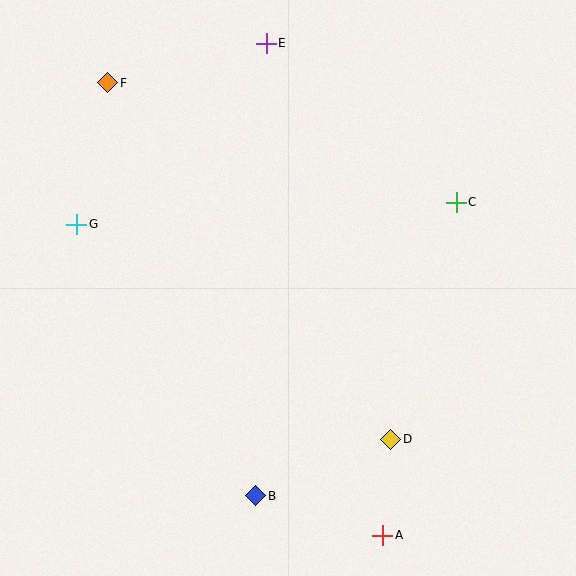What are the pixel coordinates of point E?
Point E is at (266, 43).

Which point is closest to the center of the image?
Point D at (391, 439) is closest to the center.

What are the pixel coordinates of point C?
Point C is at (456, 202).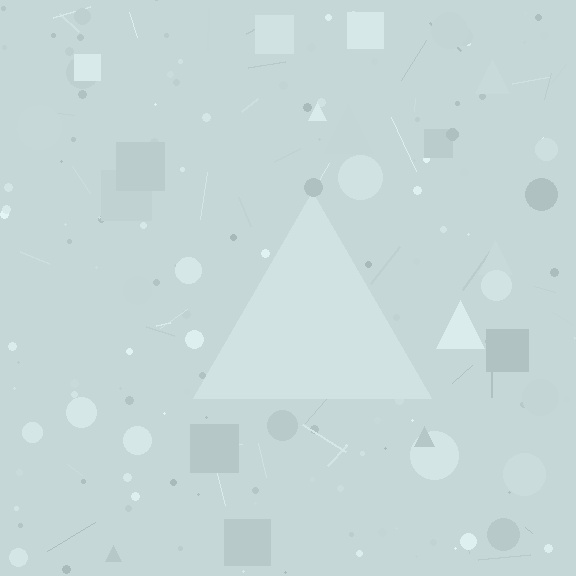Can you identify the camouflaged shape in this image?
The camouflaged shape is a triangle.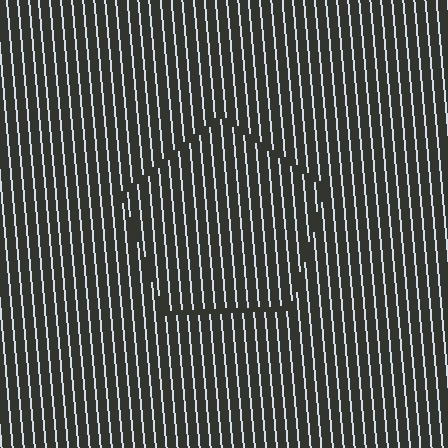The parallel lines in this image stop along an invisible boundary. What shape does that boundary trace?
An illusory pentagon. The interior of the shape contains the same grating, shifted by half a period — the contour is defined by the phase discontinuity where line-ends from the inner and outer gratings abut.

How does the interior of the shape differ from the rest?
The interior of the shape contains the same grating, shifted by half a period — the contour is defined by the phase discontinuity where line-ends from the inner and outer gratings abut.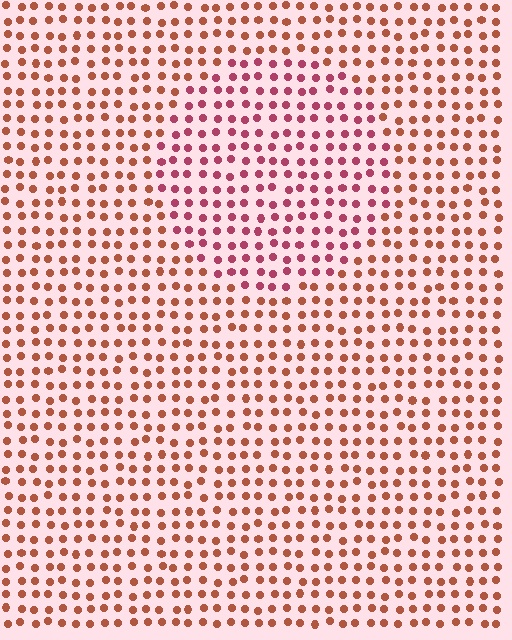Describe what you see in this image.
The image is filled with small brown elements in a uniform arrangement. A circle-shaped region is visible where the elements are tinted to a slightly different hue, forming a subtle color boundary.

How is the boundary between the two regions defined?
The boundary is defined purely by a slight shift in hue (about 33 degrees). Spacing, size, and orientation are identical on both sides.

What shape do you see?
I see a circle.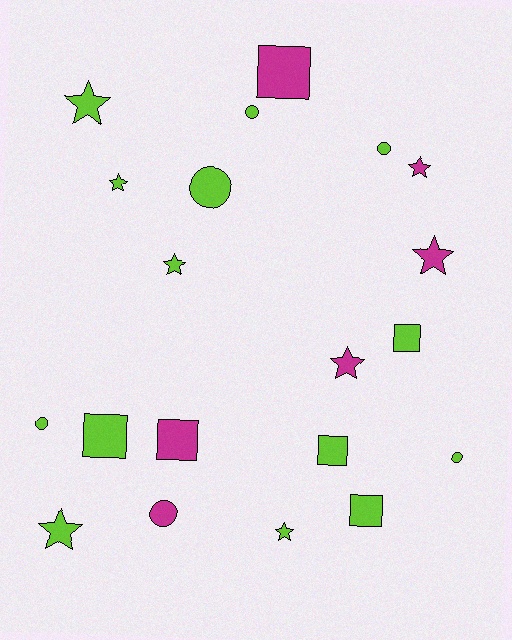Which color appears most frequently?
Lime, with 14 objects.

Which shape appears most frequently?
Star, with 8 objects.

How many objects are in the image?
There are 20 objects.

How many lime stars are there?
There are 5 lime stars.